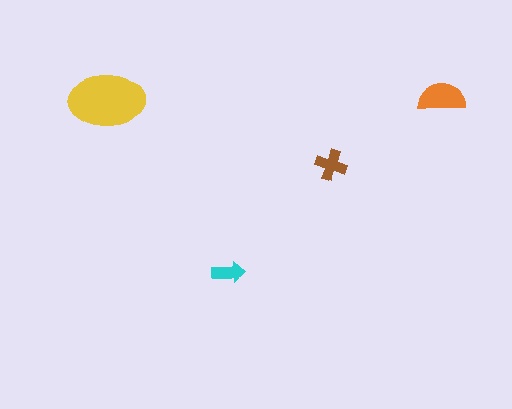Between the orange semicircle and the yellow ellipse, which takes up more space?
The yellow ellipse.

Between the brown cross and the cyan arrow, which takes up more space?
The brown cross.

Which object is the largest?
The yellow ellipse.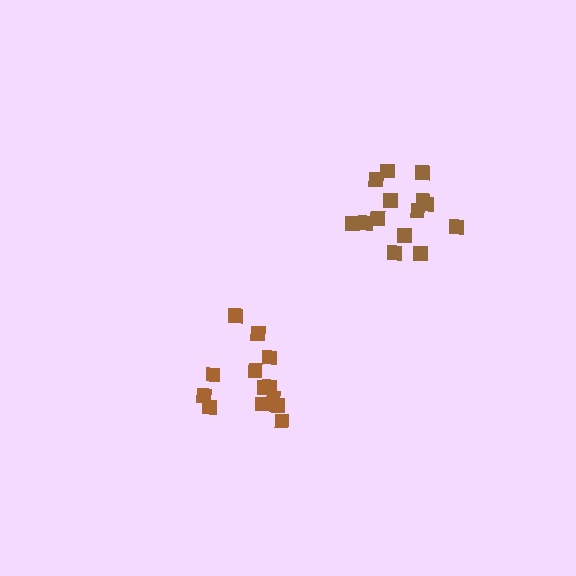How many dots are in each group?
Group 1: 14 dots, Group 2: 14 dots (28 total).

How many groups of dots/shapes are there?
There are 2 groups.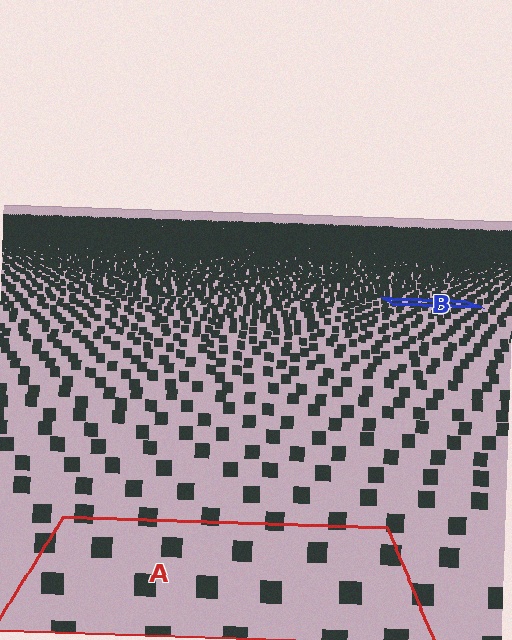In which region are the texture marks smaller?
The texture marks are smaller in region B, because it is farther away.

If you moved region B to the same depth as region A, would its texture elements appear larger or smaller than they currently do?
They would appear larger. At a closer depth, the same texture elements are projected at a bigger on-screen size.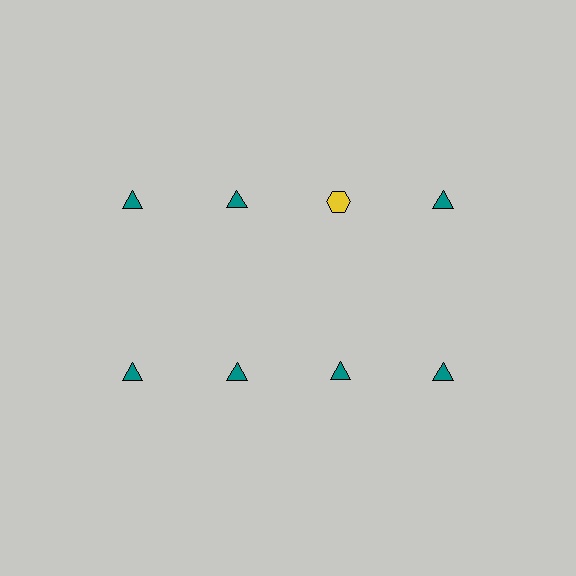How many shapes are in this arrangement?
There are 8 shapes arranged in a grid pattern.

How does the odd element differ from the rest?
It differs in both color (yellow instead of teal) and shape (hexagon instead of triangle).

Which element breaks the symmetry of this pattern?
The yellow hexagon in the top row, center column breaks the symmetry. All other shapes are teal triangles.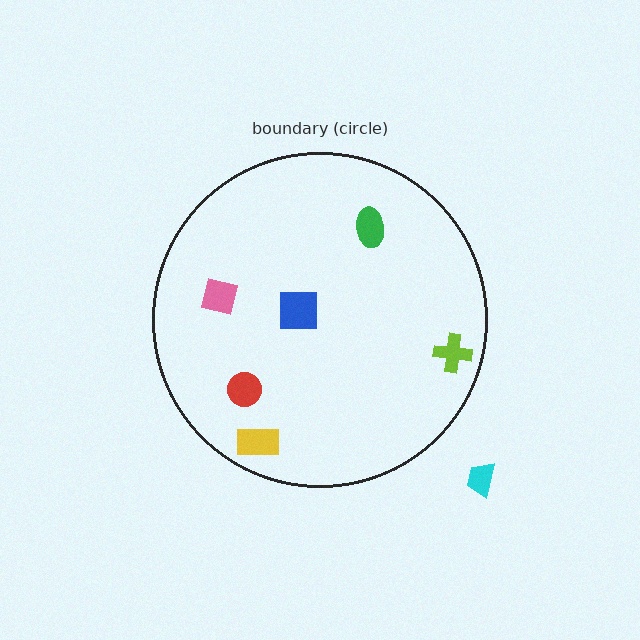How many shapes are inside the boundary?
6 inside, 1 outside.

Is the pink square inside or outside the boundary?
Inside.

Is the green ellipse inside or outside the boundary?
Inside.